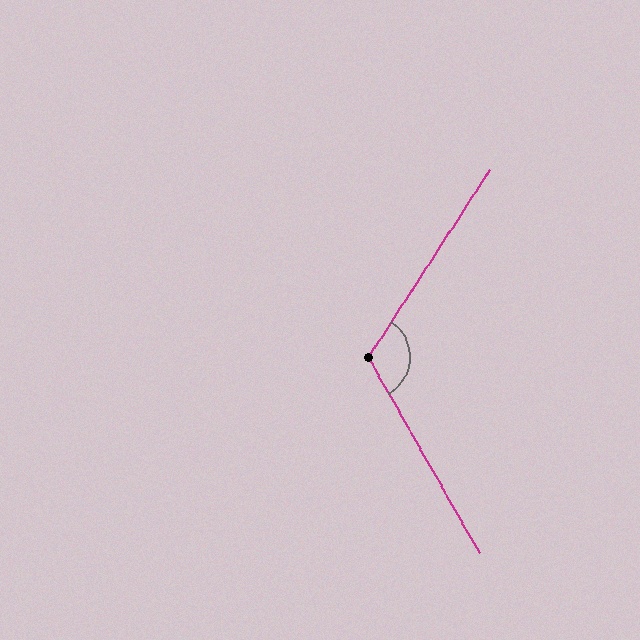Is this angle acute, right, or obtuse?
It is obtuse.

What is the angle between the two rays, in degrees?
Approximately 117 degrees.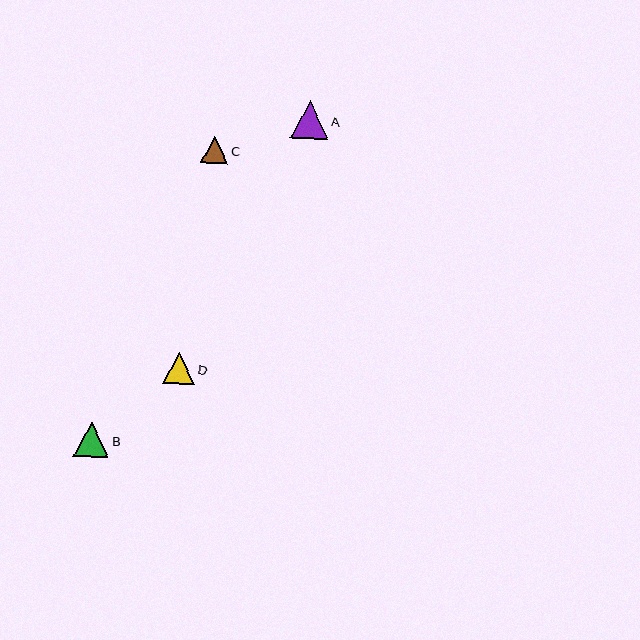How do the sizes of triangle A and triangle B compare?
Triangle A and triangle B are approximately the same size.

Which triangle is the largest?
Triangle A is the largest with a size of approximately 38 pixels.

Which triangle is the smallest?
Triangle C is the smallest with a size of approximately 27 pixels.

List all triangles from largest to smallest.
From largest to smallest: A, B, D, C.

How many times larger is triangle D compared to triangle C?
Triangle D is approximately 1.2 times the size of triangle C.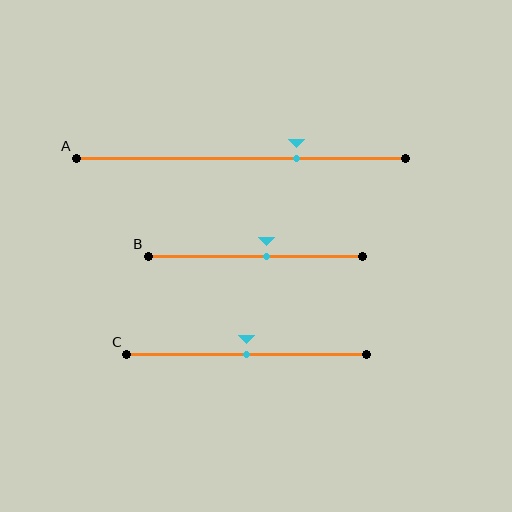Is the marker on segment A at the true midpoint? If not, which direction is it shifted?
No, the marker on segment A is shifted to the right by about 17% of the segment length.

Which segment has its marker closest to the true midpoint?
Segment C has its marker closest to the true midpoint.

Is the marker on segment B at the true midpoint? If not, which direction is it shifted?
No, the marker on segment B is shifted to the right by about 5% of the segment length.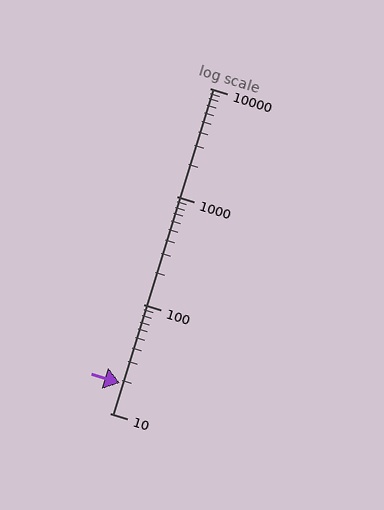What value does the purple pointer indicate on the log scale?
The pointer indicates approximately 19.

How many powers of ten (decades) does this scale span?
The scale spans 3 decades, from 10 to 10000.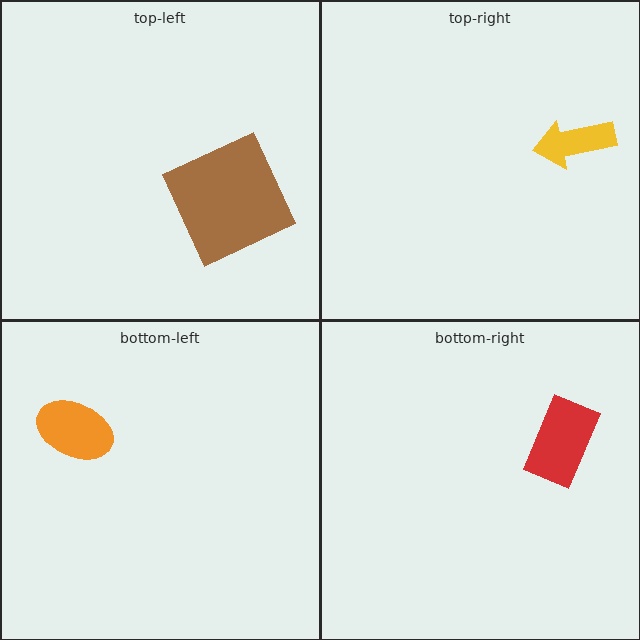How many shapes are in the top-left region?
1.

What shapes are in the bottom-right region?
The red rectangle.